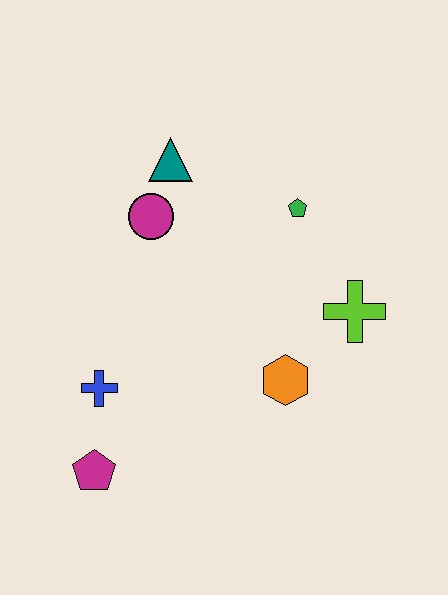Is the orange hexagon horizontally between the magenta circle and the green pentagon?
Yes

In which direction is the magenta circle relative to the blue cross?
The magenta circle is above the blue cross.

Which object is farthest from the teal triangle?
The magenta pentagon is farthest from the teal triangle.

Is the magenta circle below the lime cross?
No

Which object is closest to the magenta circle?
The teal triangle is closest to the magenta circle.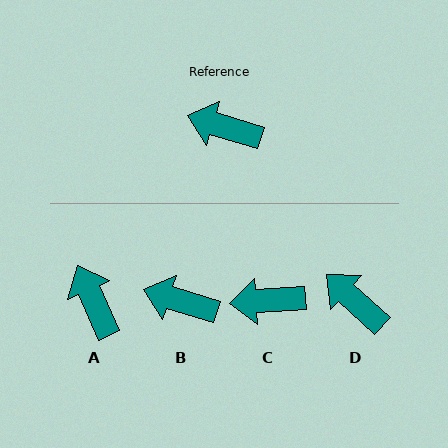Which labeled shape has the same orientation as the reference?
B.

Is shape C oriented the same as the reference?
No, it is off by about 21 degrees.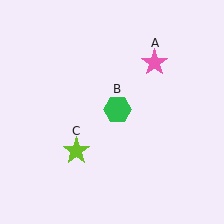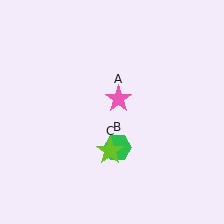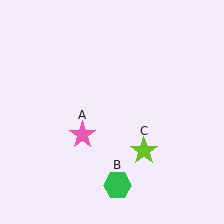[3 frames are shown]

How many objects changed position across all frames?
3 objects changed position: pink star (object A), green hexagon (object B), lime star (object C).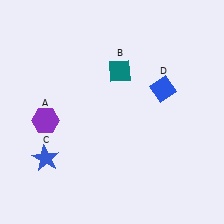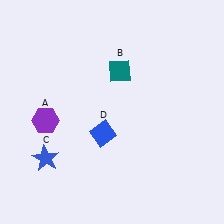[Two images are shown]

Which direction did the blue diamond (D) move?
The blue diamond (D) moved left.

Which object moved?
The blue diamond (D) moved left.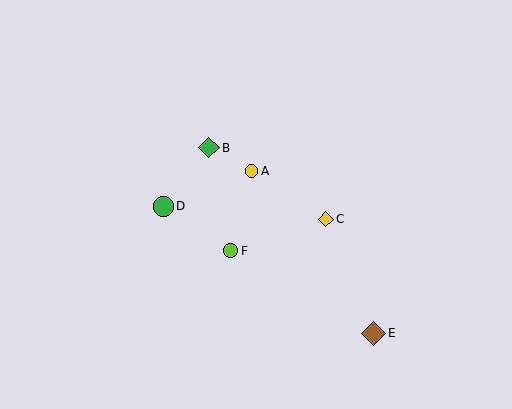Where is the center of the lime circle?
The center of the lime circle is at (231, 251).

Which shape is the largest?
The brown diamond (labeled E) is the largest.